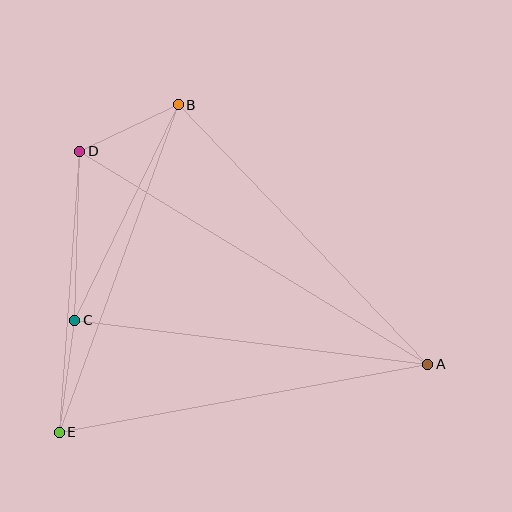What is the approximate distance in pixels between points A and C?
The distance between A and C is approximately 356 pixels.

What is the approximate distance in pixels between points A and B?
The distance between A and B is approximately 360 pixels.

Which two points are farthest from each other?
Points A and D are farthest from each other.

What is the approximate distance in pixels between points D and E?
The distance between D and E is approximately 281 pixels.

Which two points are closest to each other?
Points B and D are closest to each other.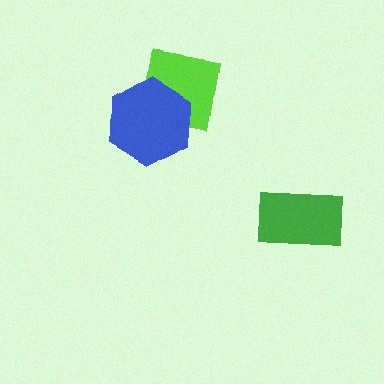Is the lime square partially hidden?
Yes, it is partially covered by another shape.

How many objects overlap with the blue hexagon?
1 object overlaps with the blue hexagon.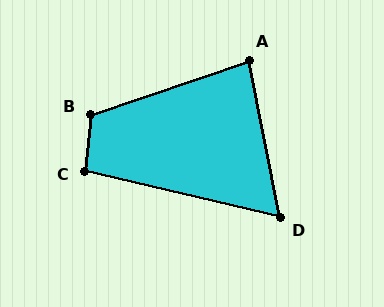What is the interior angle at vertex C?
Approximately 98 degrees (obtuse).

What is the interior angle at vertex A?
Approximately 82 degrees (acute).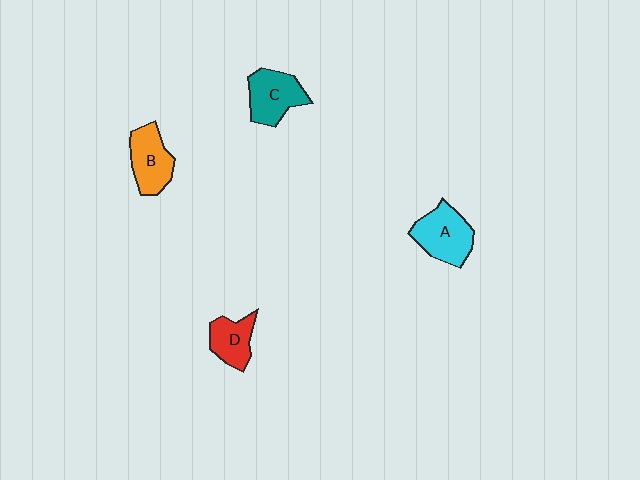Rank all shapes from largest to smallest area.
From largest to smallest: A (cyan), C (teal), B (orange), D (red).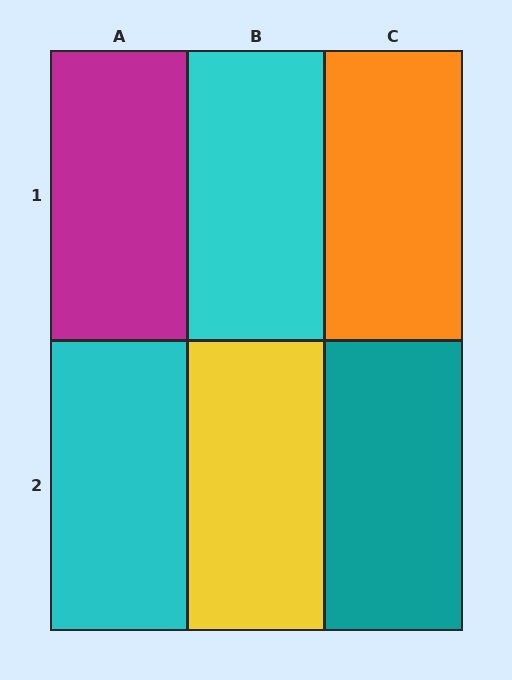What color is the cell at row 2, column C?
Teal.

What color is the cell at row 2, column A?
Cyan.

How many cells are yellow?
1 cell is yellow.